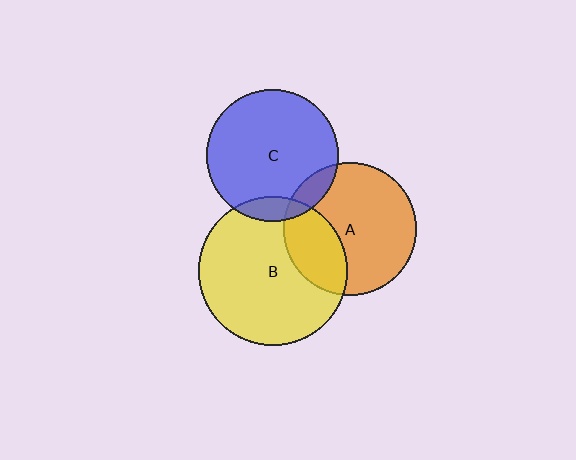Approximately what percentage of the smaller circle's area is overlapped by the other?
Approximately 10%.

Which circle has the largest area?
Circle B (yellow).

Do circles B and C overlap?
Yes.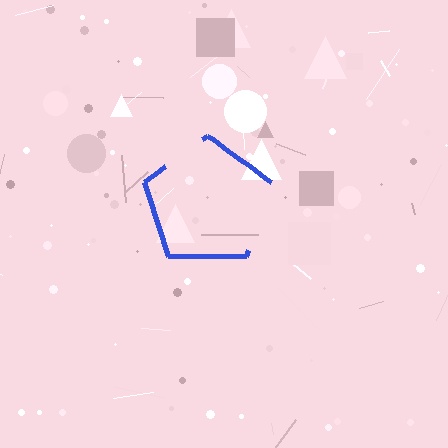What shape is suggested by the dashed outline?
The dashed outline suggests a pentagon.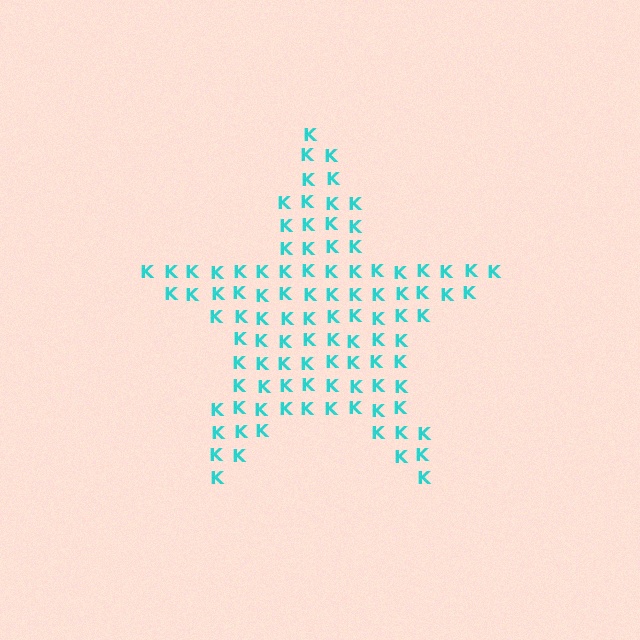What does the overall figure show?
The overall figure shows a star.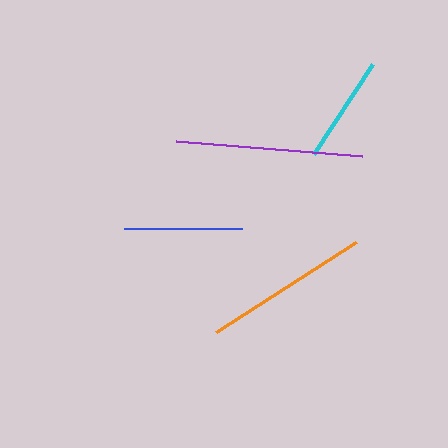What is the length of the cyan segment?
The cyan segment is approximately 107 pixels long.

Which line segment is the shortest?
The cyan line is the shortest at approximately 107 pixels.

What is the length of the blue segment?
The blue segment is approximately 119 pixels long.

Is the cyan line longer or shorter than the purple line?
The purple line is longer than the cyan line.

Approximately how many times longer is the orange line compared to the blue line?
The orange line is approximately 1.4 times the length of the blue line.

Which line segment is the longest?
The purple line is the longest at approximately 187 pixels.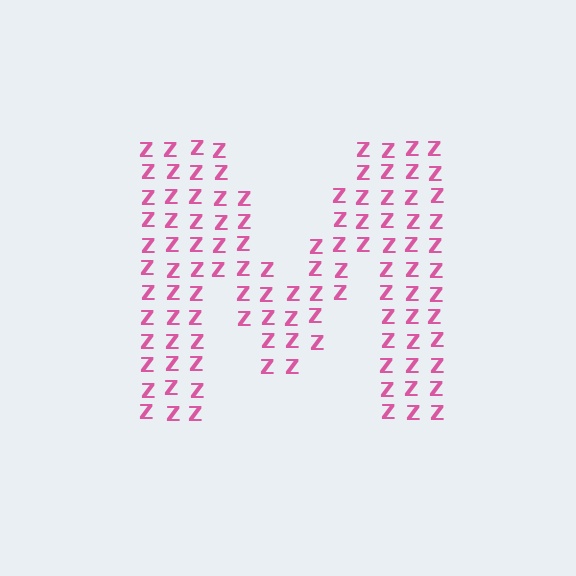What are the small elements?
The small elements are letter Z's.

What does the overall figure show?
The overall figure shows the letter M.